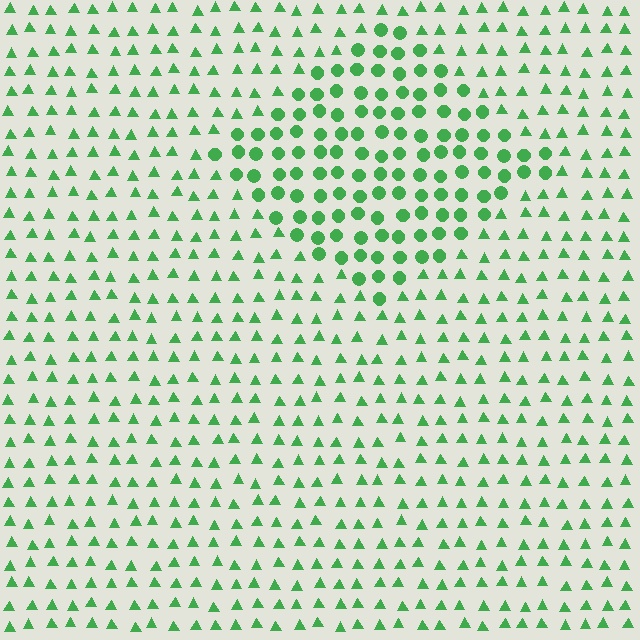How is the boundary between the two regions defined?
The boundary is defined by a change in element shape: circles inside vs. triangles outside. All elements share the same color and spacing.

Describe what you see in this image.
The image is filled with small green elements arranged in a uniform grid. A diamond-shaped region contains circles, while the surrounding area contains triangles. The boundary is defined purely by the change in element shape.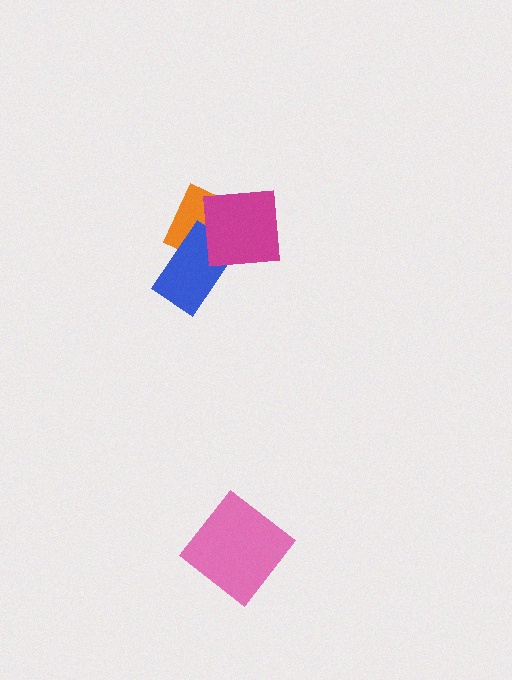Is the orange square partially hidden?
Yes, it is partially covered by another shape.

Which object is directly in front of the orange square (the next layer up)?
The blue rectangle is directly in front of the orange square.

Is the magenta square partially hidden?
No, no other shape covers it.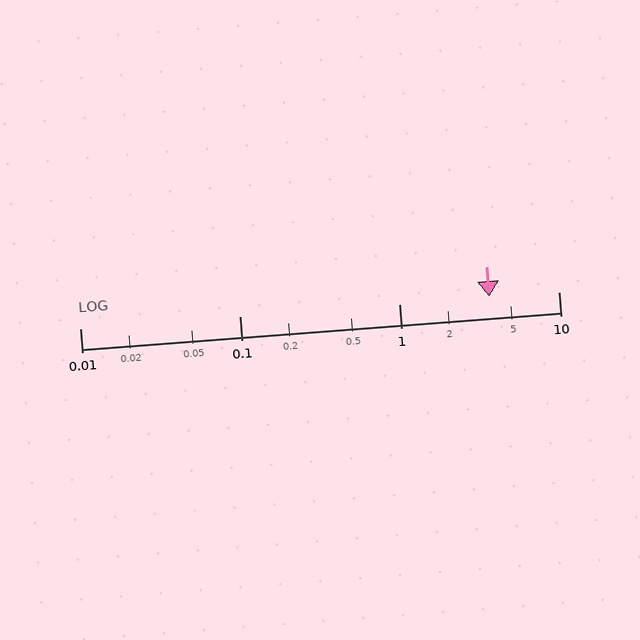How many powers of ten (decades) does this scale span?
The scale spans 3 decades, from 0.01 to 10.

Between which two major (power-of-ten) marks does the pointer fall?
The pointer is between 1 and 10.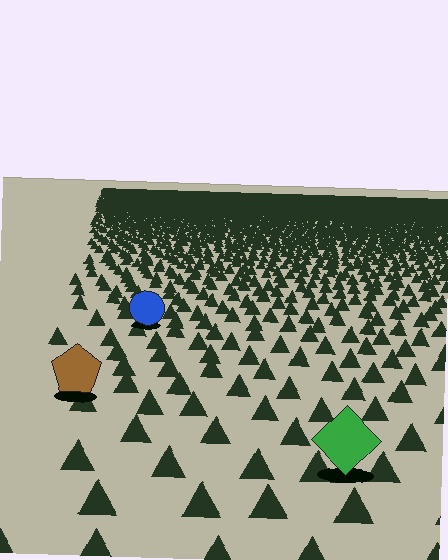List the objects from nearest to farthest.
From nearest to farthest: the green diamond, the brown pentagon, the blue circle.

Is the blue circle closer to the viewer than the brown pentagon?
No. The brown pentagon is closer — you can tell from the texture gradient: the ground texture is coarser near it.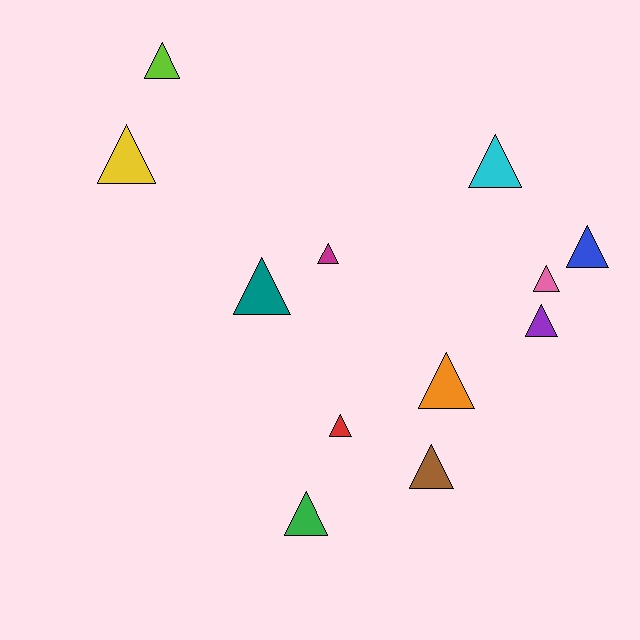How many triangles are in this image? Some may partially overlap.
There are 12 triangles.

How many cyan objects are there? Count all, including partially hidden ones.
There is 1 cyan object.